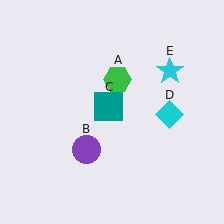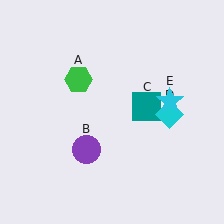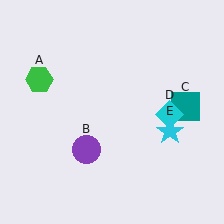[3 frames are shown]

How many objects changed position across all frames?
3 objects changed position: green hexagon (object A), teal square (object C), cyan star (object E).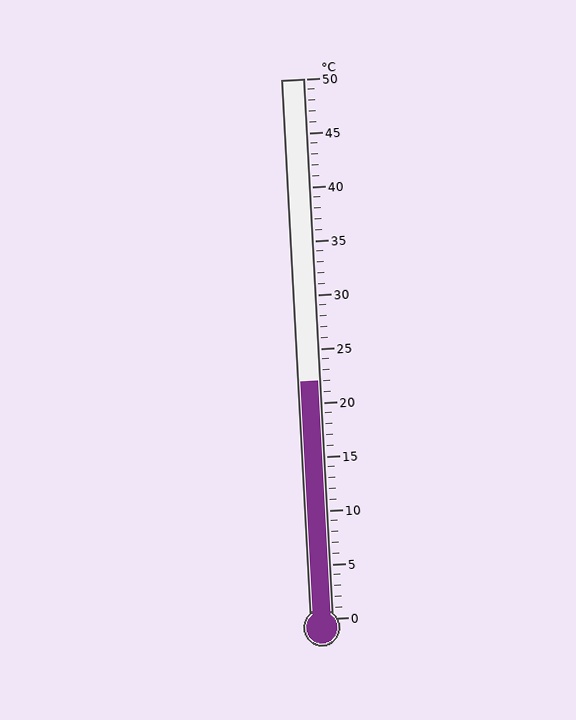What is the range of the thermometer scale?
The thermometer scale ranges from 0°C to 50°C.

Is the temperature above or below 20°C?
The temperature is above 20°C.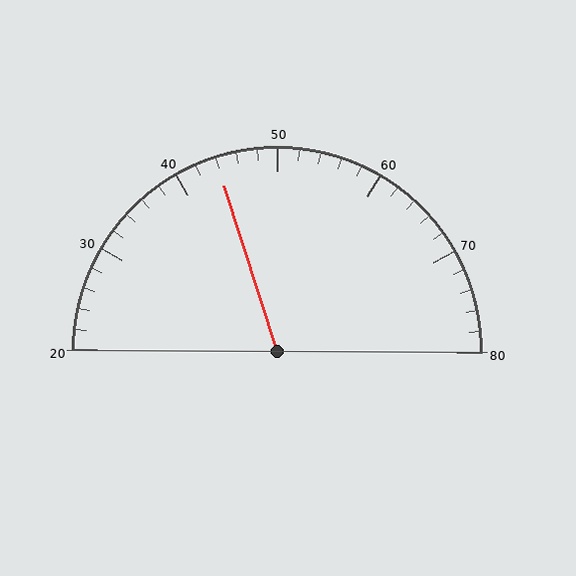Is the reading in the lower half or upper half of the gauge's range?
The reading is in the lower half of the range (20 to 80).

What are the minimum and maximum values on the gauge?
The gauge ranges from 20 to 80.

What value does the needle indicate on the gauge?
The needle indicates approximately 44.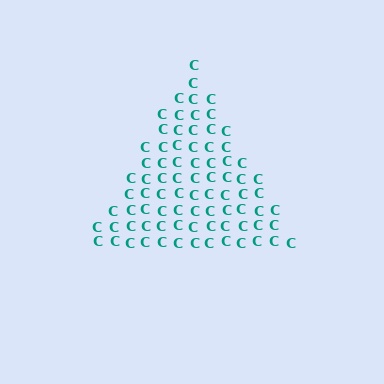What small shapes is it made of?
It is made of small letter C's.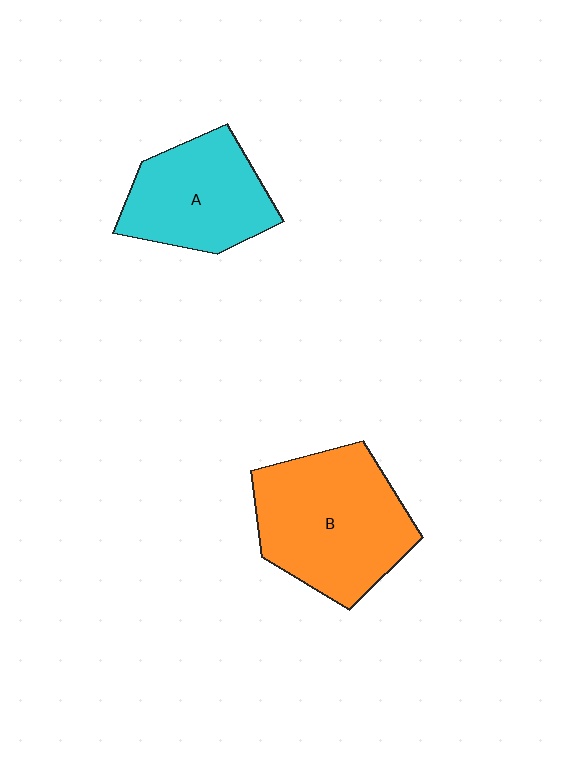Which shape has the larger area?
Shape B (orange).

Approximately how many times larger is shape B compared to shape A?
Approximately 1.4 times.